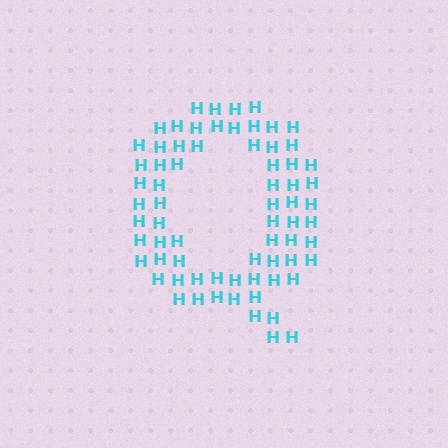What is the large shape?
The large shape is the letter Q.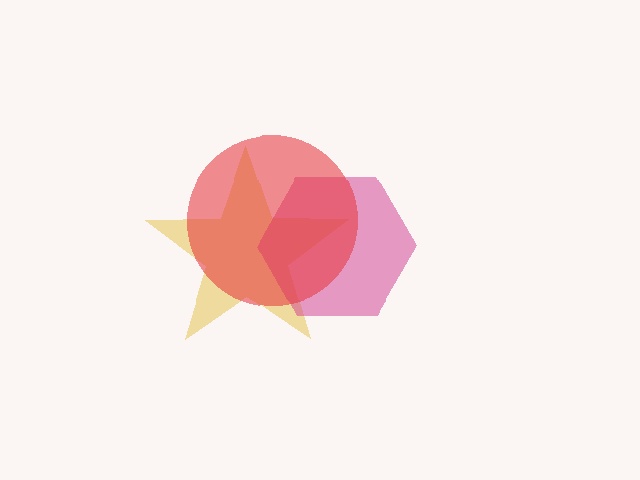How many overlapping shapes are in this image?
There are 3 overlapping shapes in the image.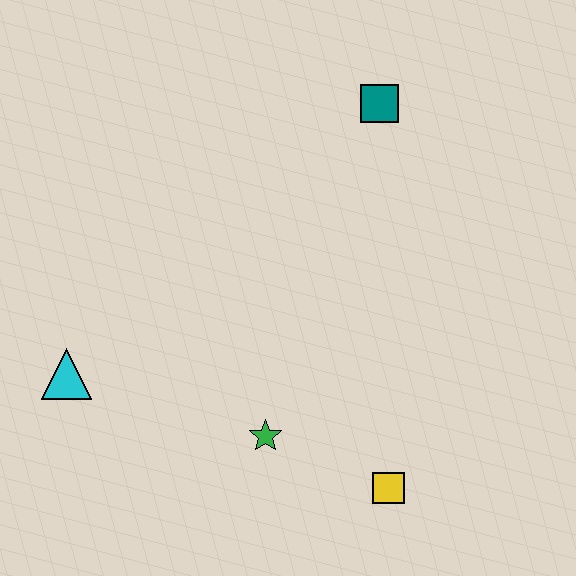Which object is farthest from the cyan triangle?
The teal square is farthest from the cyan triangle.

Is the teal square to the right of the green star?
Yes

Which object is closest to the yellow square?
The green star is closest to the yellow square.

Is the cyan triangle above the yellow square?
Yes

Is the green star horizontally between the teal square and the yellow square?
No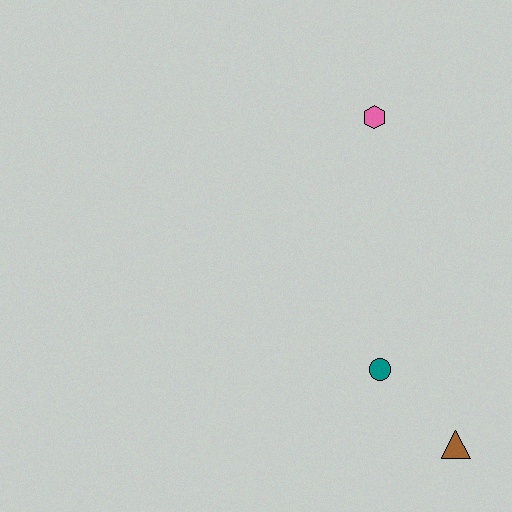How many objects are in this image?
There are 3 objects.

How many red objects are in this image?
There are no red objects.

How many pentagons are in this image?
There are no pentagons.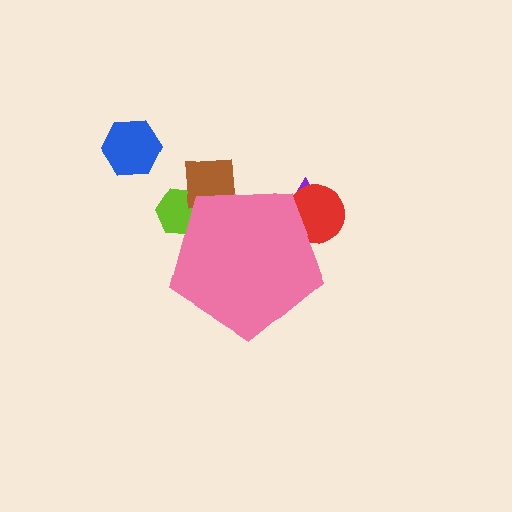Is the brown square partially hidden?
Yes, the brown square is partially hidden behind the pink pentagon.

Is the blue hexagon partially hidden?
No, the blue hexagon is fully visible.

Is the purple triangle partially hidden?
Yes, the purple triangle is partially hidden behind the pink pentagon.